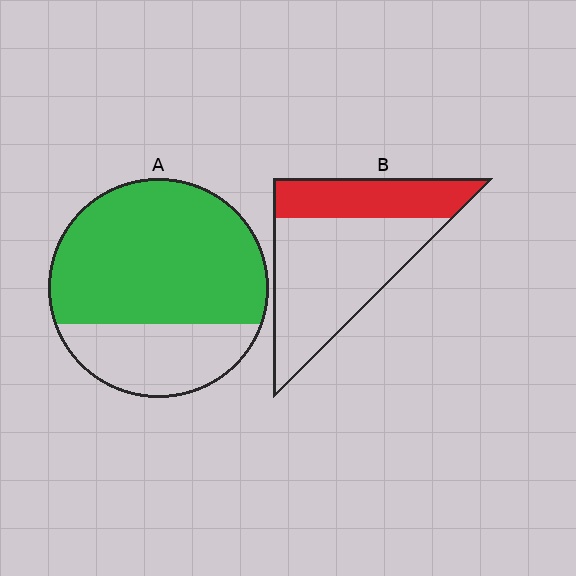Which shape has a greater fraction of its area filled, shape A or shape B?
Shape A.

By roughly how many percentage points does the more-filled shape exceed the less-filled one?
By roughly 35 percentage points (A over B).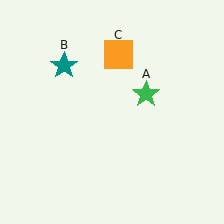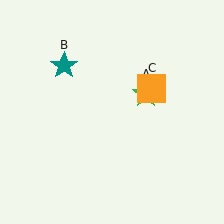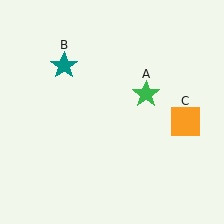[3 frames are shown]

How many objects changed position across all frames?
1 object changed position: orange square (object C).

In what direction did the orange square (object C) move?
The orange square (object C) moved down and to the right.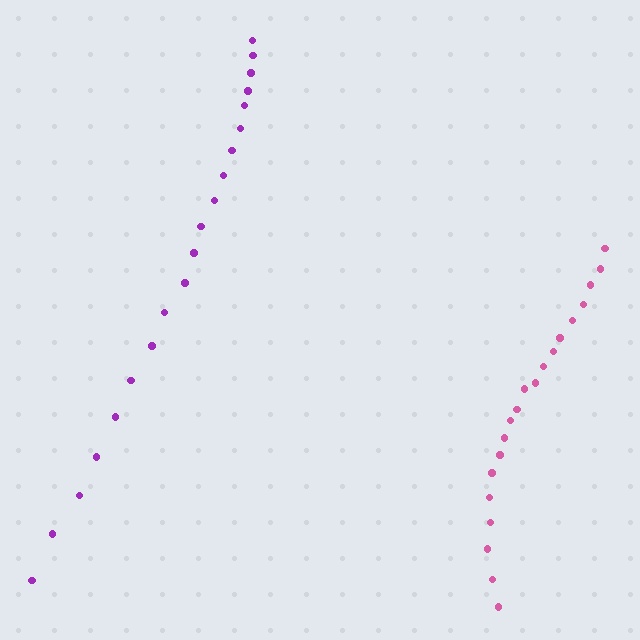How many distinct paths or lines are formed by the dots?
There are 2 distinct paths.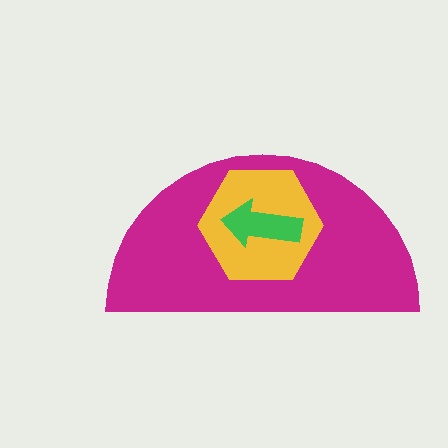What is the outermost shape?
The magenta semicircle.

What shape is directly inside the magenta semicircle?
The yellow hexagon.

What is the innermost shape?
The green arrow.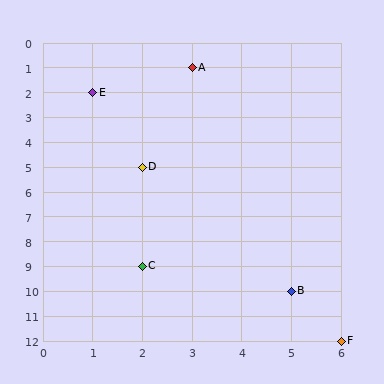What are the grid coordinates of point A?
Point A is at grid coordinates (3, 1).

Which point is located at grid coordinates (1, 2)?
Point E is at (1, 2).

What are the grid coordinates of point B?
Point B is at grid coordinates (5, 10).